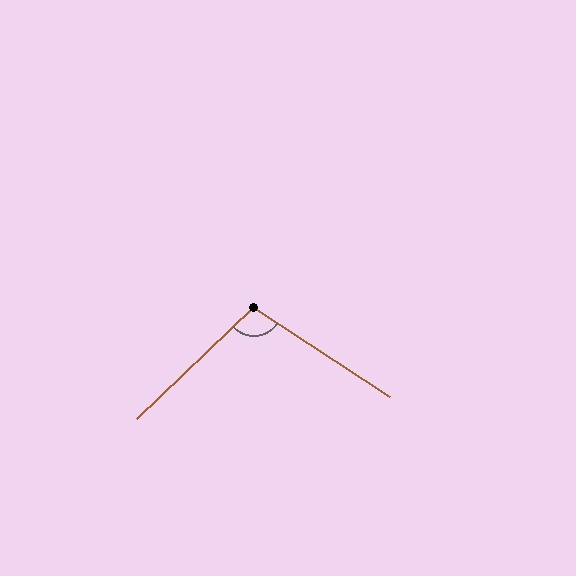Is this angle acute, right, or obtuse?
It is obtuse.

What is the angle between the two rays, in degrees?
Approximately 103 degrees.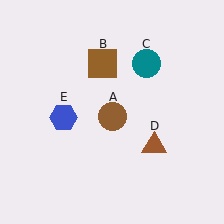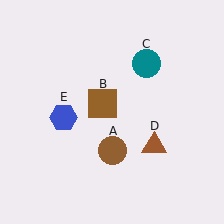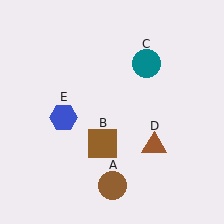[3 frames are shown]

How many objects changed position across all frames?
2 objects changed position: brown circle (object A), brown square (object B).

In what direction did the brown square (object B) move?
The brown square (object B) moved down.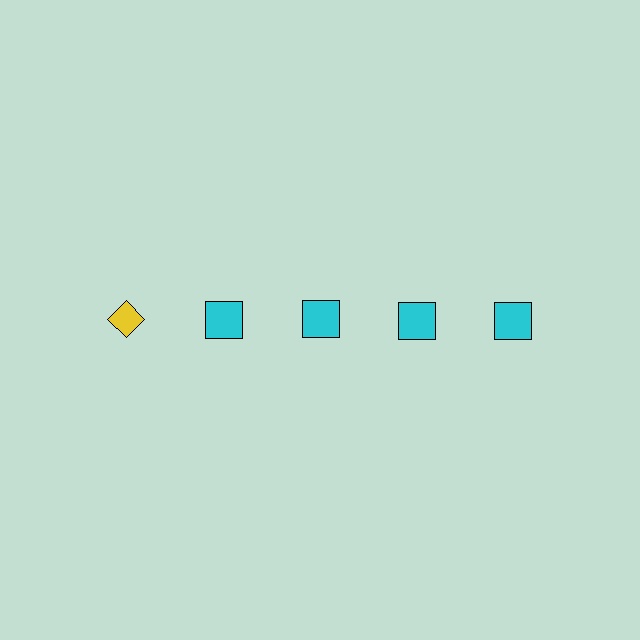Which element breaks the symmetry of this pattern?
The yellow diamond in the top row, leftmost column breaks the symmetry. All other shapes are cyan squares.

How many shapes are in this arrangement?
There are 5 shapes arranged in a grid pattern.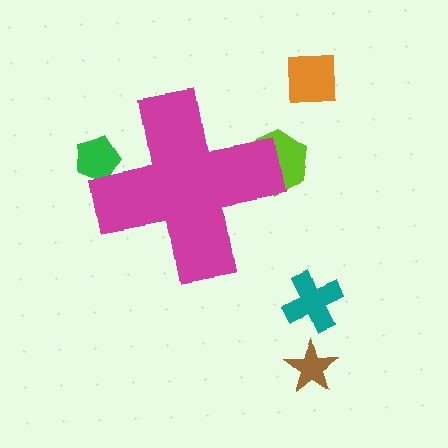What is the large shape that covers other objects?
A magenta cross.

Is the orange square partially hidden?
No, the orange square is fully visible.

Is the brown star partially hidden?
No, the brown star is fully visible.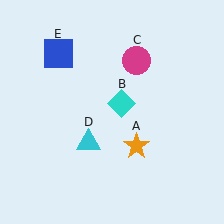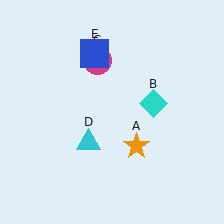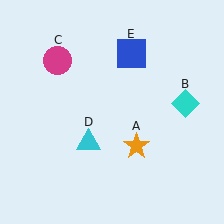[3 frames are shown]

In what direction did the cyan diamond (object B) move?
The cyan diamond (object B) moved right.